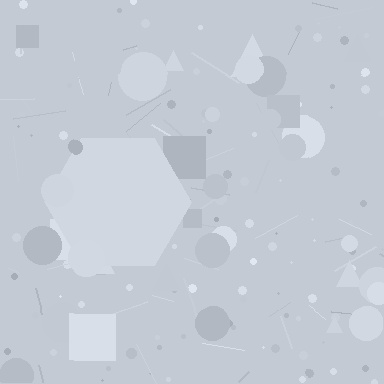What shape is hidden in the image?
A hexagon is hidden in the image.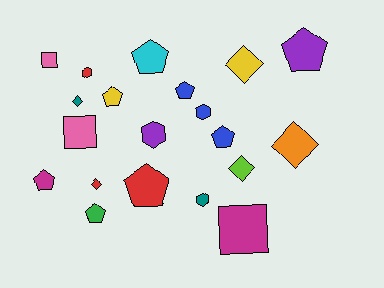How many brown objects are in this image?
There are no brown objects.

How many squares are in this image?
There are 3 squares.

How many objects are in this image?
There are 20 objects.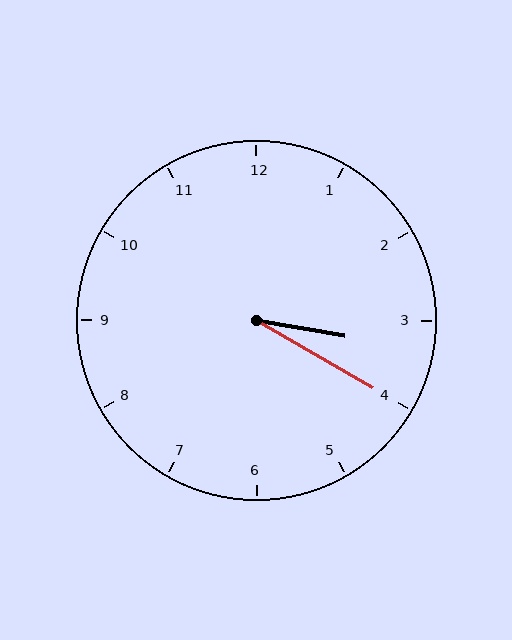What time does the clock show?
3:20.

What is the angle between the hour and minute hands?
Approximately 20 degrees.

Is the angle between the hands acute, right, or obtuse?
It is acute.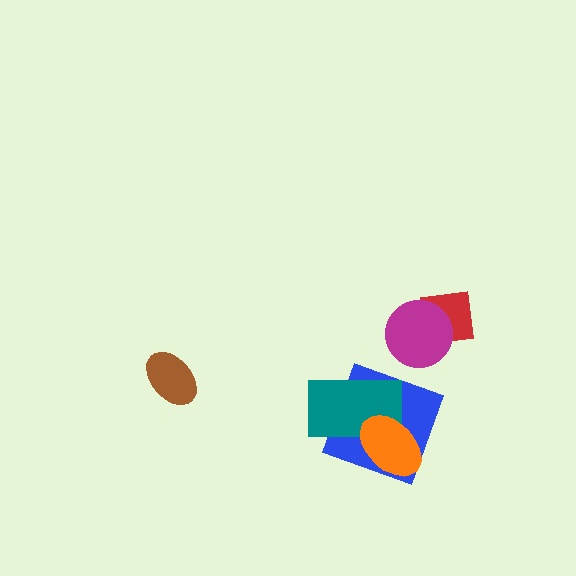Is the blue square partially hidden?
Yes, it is partially covered by another shape.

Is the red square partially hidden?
Yes, it is partially covered by another shape.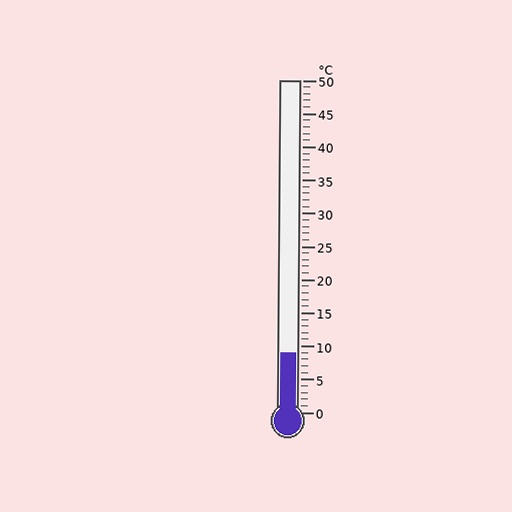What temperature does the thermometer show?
The thermometer shows approximately 9°C.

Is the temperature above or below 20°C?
The temperature is below 20°C.